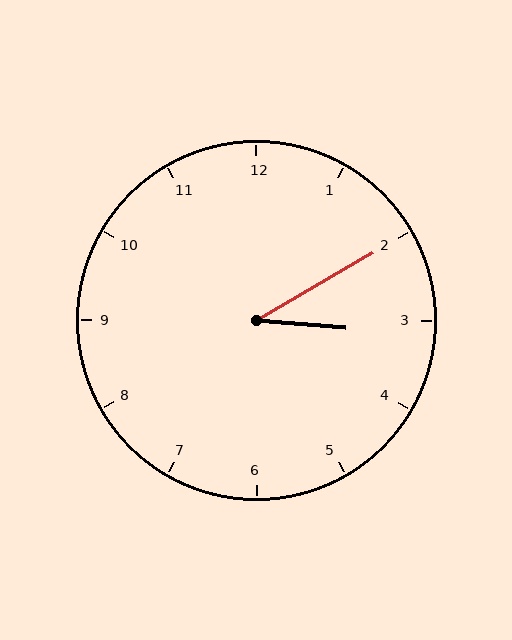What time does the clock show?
3:10.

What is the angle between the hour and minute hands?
Approximately 35 degrees.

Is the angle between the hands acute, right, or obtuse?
It is acute.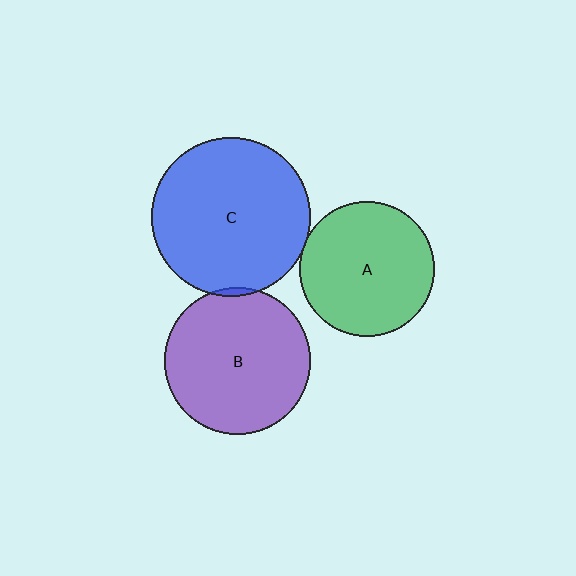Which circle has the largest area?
Circle C (blue).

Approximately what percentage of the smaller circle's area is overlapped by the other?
Approximately 5%.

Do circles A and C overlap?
Yes.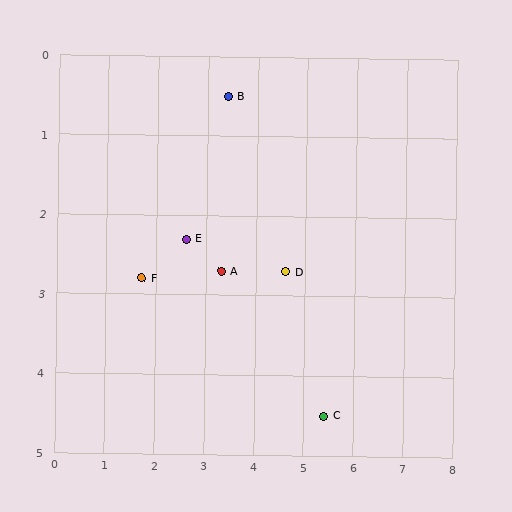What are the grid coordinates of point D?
Point D is at approximately (4.6, 2.7).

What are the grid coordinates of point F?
Point F is at approximately (1.7, 2.8).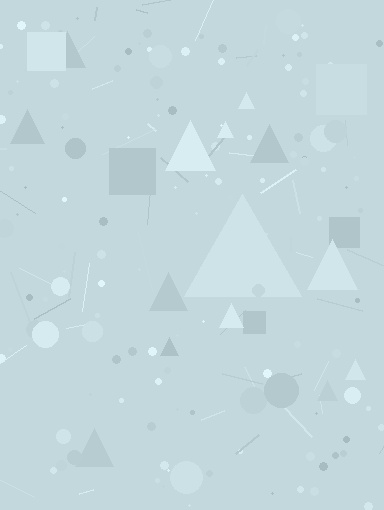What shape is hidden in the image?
A triangle is hidden in the image.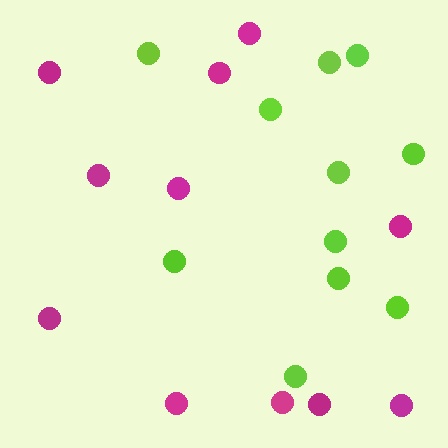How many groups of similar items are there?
There are 2 groups: one group of magenta circles (11) and one group of lime circles (11).